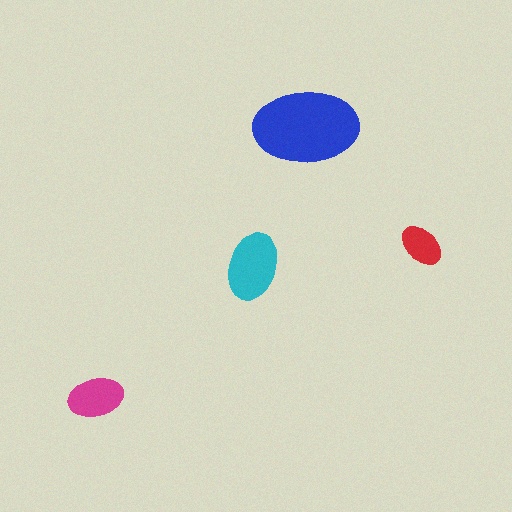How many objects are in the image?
There are 4 objects in the image.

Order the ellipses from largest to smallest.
the blue one, the cyan one, the magenta one, the red one.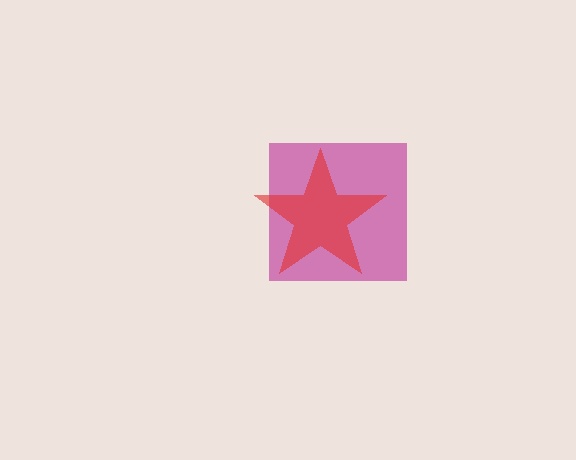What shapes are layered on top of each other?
The layered shapes are: a magenta square, a red star.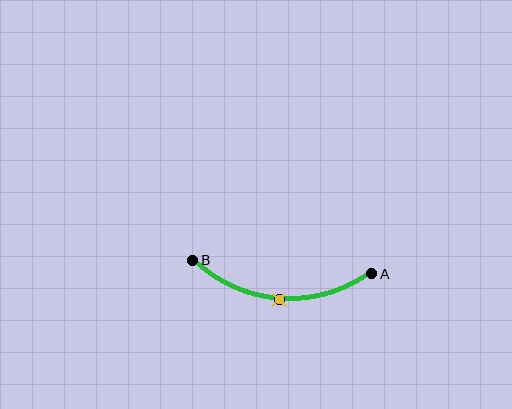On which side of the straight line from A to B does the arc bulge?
The arc bulges below the straight line connecting A and B.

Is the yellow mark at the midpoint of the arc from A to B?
Yes. The yellow mark lies on the arc at equal arc-length from both A and B — it is the arc midpoint.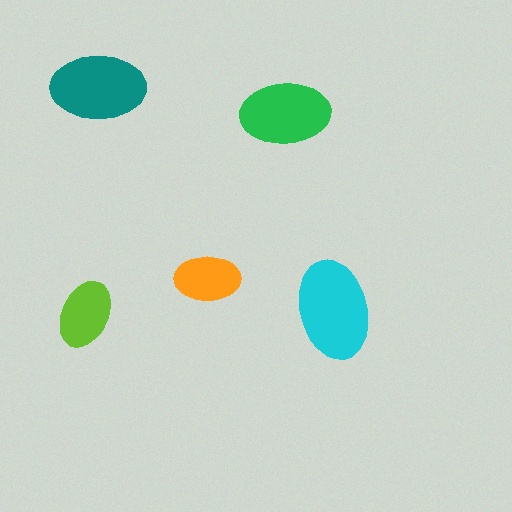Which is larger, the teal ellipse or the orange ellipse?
The teal one.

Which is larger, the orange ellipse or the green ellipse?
The green one.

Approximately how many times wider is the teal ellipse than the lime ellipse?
About 1.5 times wider.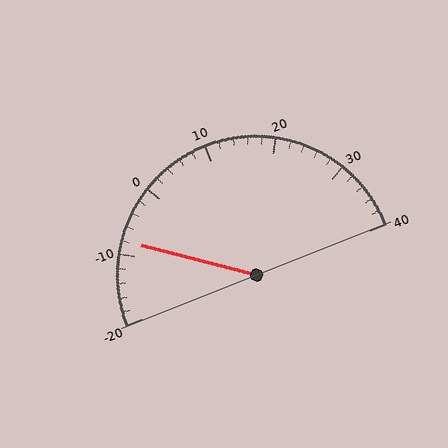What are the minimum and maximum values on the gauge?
The gauge ranges from -20 to 40.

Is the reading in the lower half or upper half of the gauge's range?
The reading is in the lower half of the range (-20 to 40).